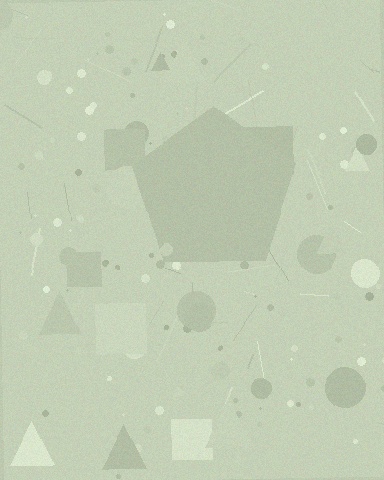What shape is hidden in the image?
A pentagon is hidden in the image.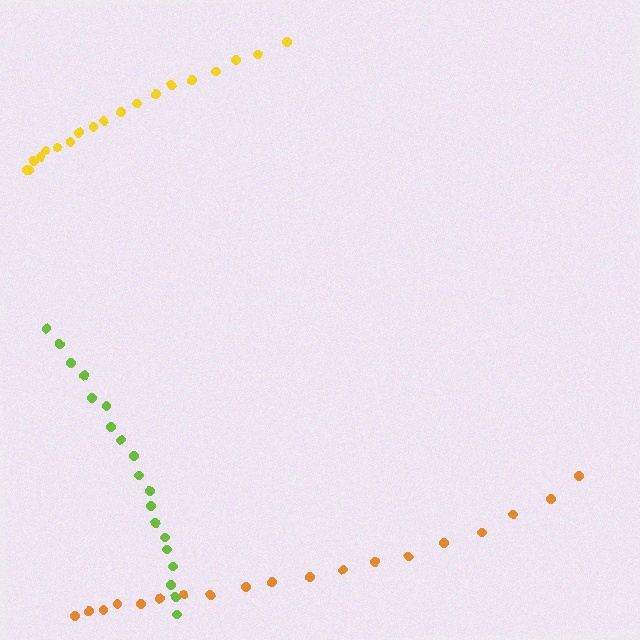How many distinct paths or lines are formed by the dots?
There are 3 distinct paths.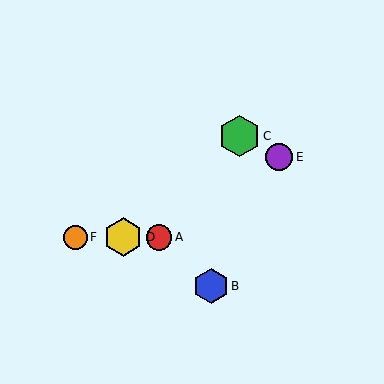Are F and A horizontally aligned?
Yes, both are at y≈237.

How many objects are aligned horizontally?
3 objects (A, D, F) are aligned horizontally.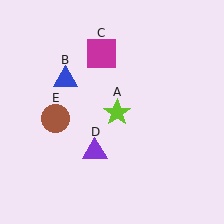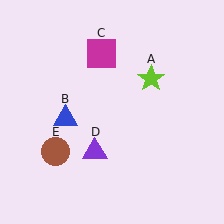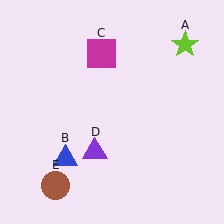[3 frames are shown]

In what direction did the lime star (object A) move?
The lime star (object A) moved up and to the right.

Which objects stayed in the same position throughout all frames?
Magenta square (object C) and purple triangle (object D) remained stationary.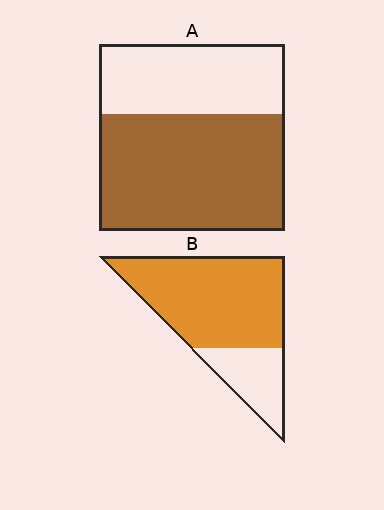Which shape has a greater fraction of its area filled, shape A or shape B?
Shape B.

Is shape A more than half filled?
Yes.